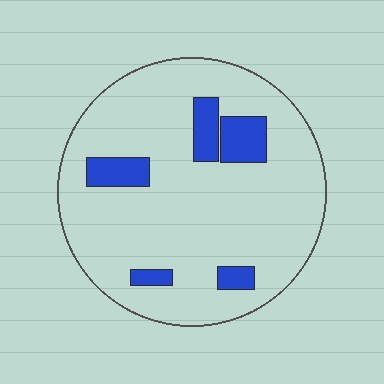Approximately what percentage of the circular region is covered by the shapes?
Approximately 15%.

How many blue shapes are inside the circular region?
5.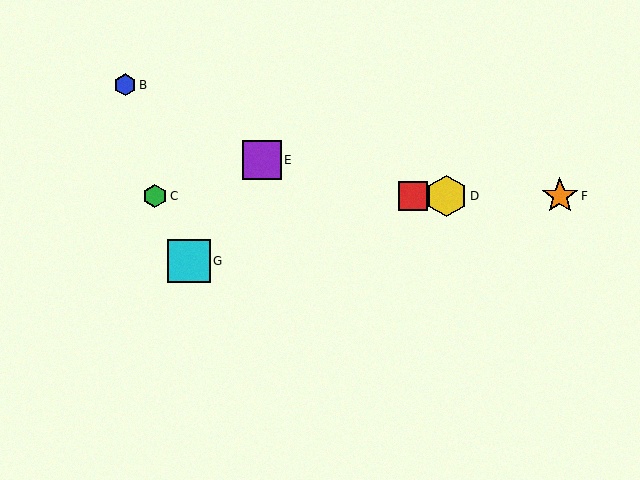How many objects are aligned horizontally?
4 objects (A, C, D, F) are aligned horizontally.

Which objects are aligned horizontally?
Objects A, C, D, F are aligned horizontally.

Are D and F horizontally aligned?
Yes, both are at y≈196.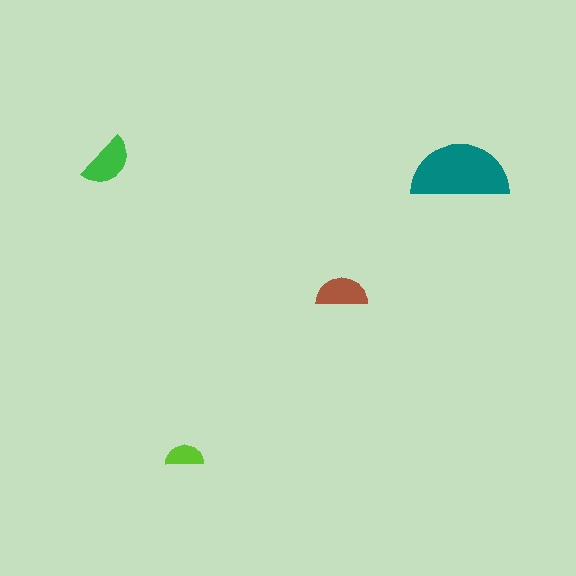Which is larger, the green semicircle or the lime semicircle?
The green one.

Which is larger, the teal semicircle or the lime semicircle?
The teal one.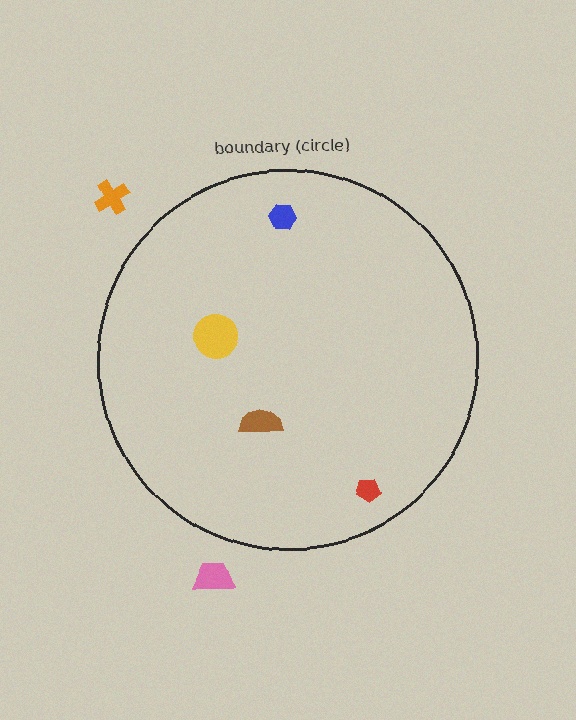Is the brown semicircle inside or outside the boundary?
Inside.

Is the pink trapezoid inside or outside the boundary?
Outside.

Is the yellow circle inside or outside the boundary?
Inside.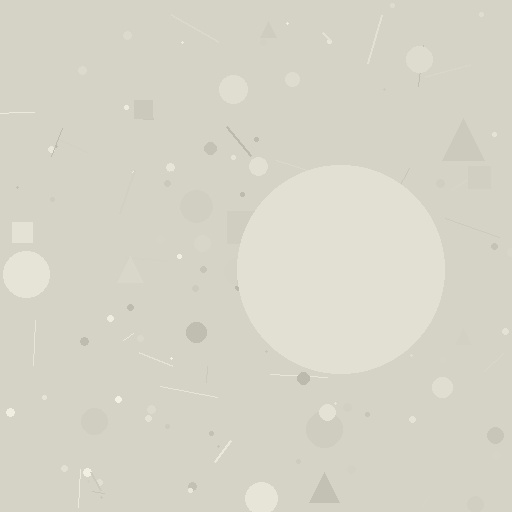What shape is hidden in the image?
A circle is hidden in the image.